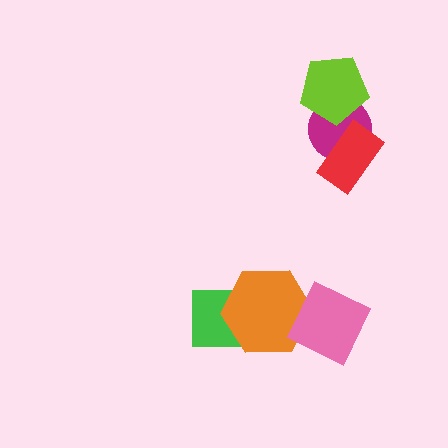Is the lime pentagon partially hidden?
No, no other shape covers it.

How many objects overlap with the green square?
1 object overlaps with the green square.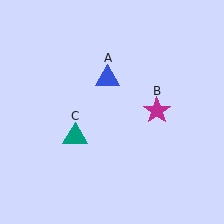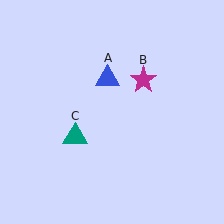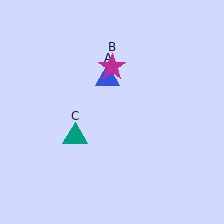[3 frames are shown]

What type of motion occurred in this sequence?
The magenta star (object B) rotated counterclockwise around the center of the scene.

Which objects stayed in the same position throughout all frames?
Blue triangle (object A) and teal triangle (object C) remained stationary.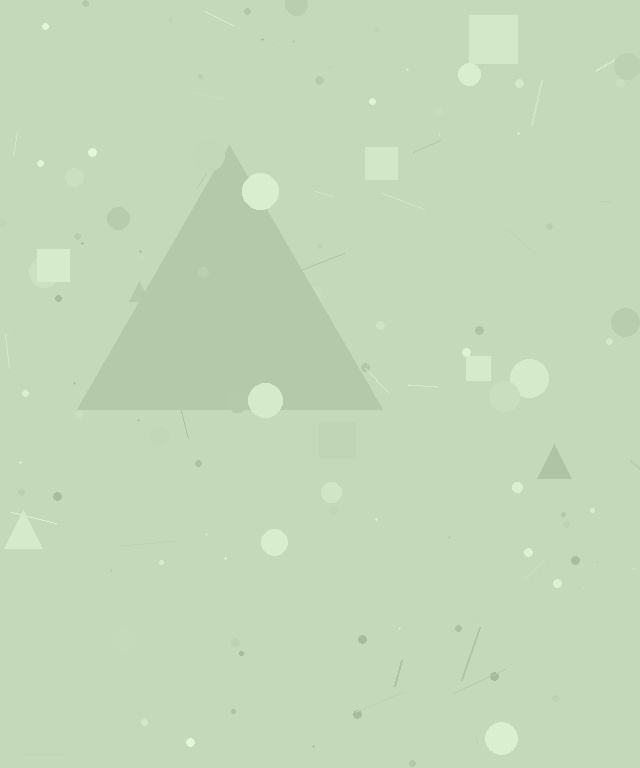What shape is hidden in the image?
A triangle is hidden in the image.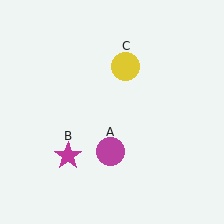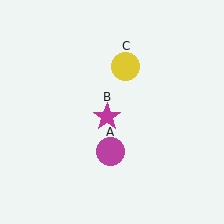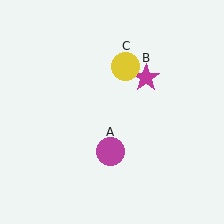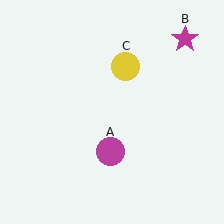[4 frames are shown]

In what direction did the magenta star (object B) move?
The magenta star (object B) moved up and to the right.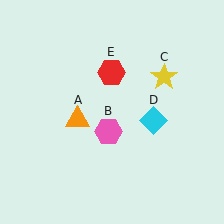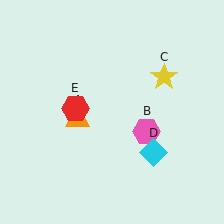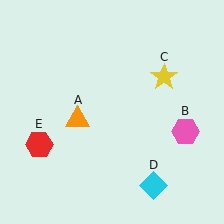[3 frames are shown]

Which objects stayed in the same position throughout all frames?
Orange triangle (object A) and yellow star (object C) remained stationary.